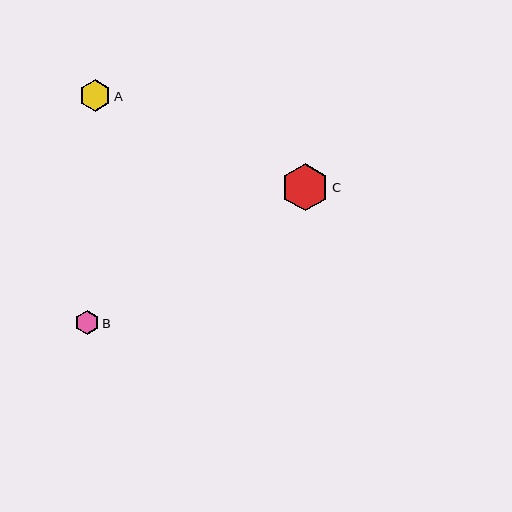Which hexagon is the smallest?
Hexagon B is the smallest with a size of approximately 24 pixels.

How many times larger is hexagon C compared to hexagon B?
Hexagon C is approximately 2.0 times the size of hexagon B.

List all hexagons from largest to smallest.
From largest to smallest: C, A, B.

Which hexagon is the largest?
Hexagon C is the largest with a size of approximately 47 pixels.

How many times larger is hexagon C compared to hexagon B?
Hexagon C is approximately 2.0 times the size of hexagon B.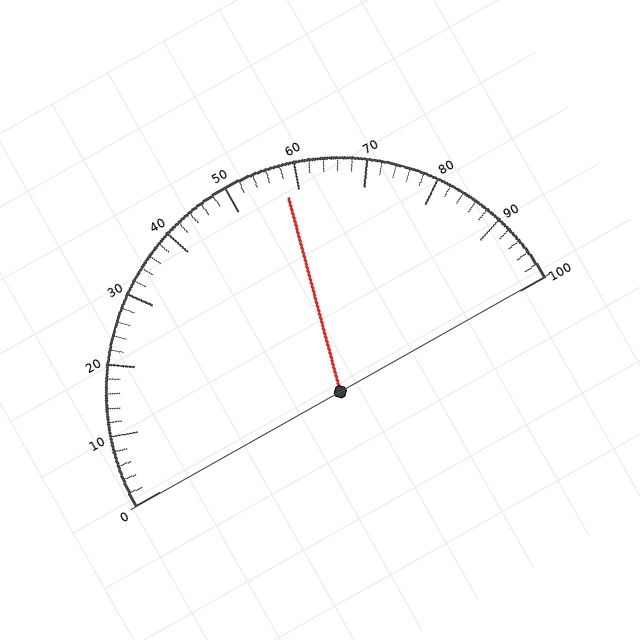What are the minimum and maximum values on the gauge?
The gauge ranges from 0 to 100.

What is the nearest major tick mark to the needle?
The nearest major tick mark is 60.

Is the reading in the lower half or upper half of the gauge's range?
The reading is in the upper half of the range (0 to 100).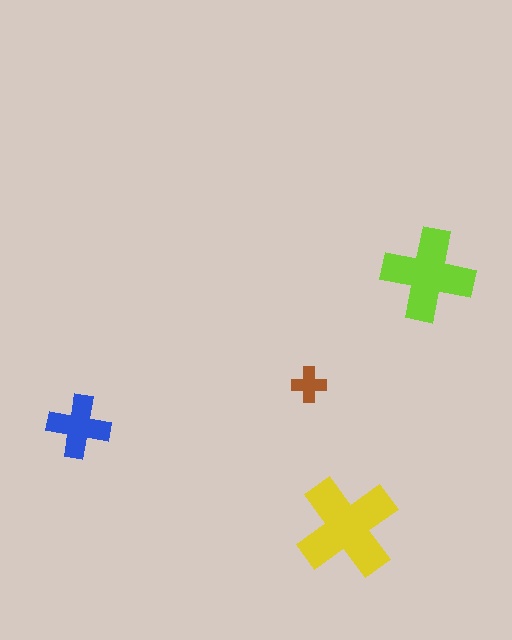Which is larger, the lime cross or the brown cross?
The lime one.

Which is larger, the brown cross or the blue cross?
The blue one.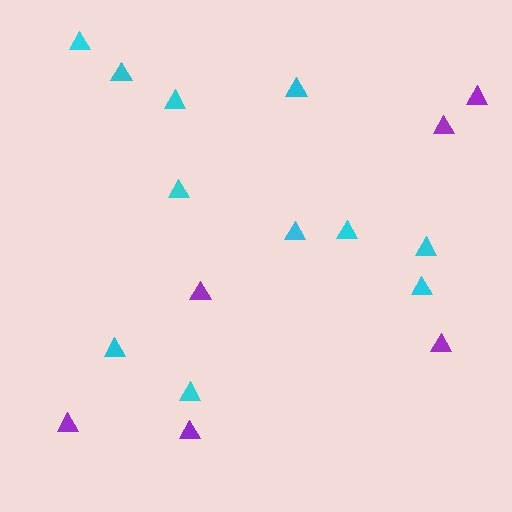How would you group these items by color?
There are 2 groups: one group of purple triangles (6) and one group of cyan triangles (11).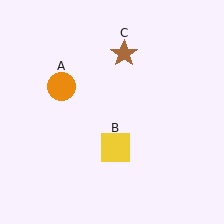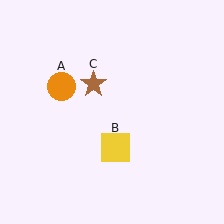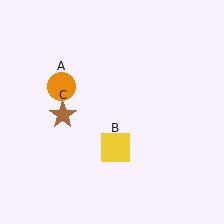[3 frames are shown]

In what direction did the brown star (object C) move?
The brown star (object C) moved down and to the left.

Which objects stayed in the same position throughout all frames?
Orange circle (object A) and yellow square (object B) remained stationary.